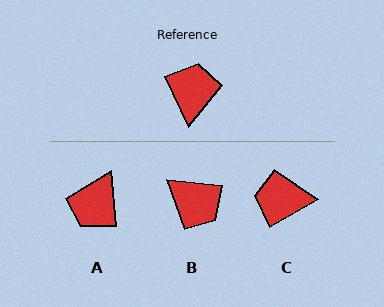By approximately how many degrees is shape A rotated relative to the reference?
Approximately 160 degrees counter-clockwise.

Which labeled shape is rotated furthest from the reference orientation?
A, about 160 degrees away.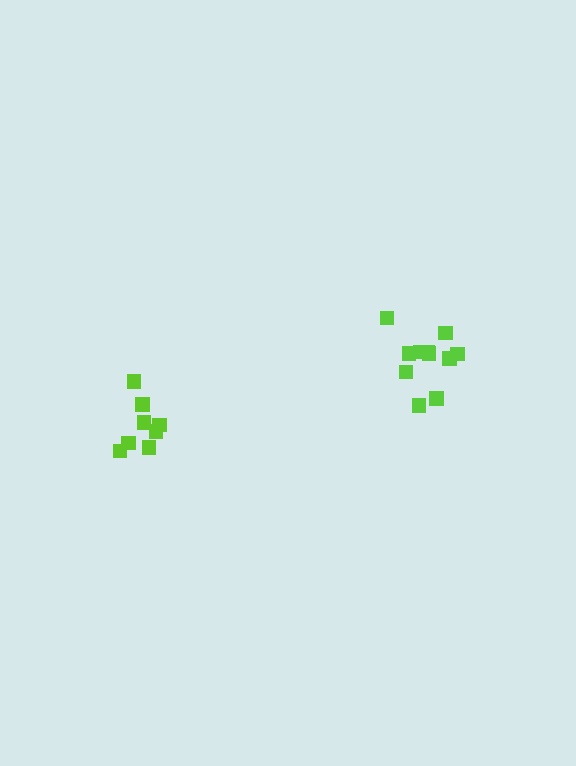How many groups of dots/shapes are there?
There are 2 groups.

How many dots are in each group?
Group 1: 11 dots, Group 2: 8 dots (19 total).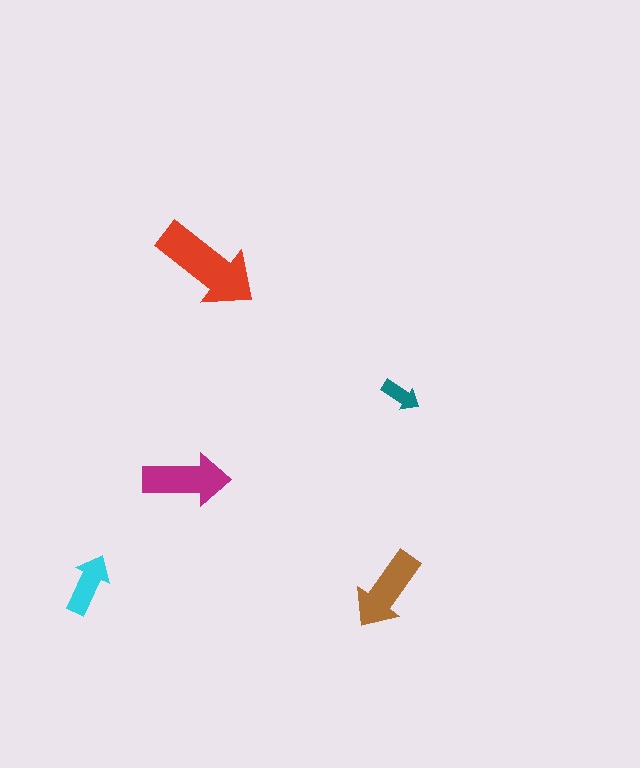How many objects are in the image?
There are 5 objects in the image.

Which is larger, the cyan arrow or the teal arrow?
The cyan one.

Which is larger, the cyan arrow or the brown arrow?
The brown one.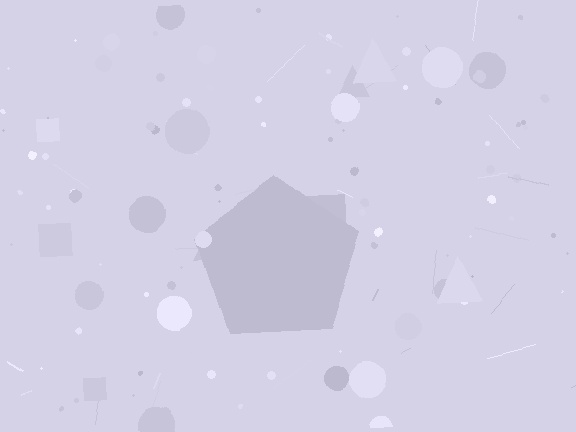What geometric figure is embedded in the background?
A pentagon is embedded in the background.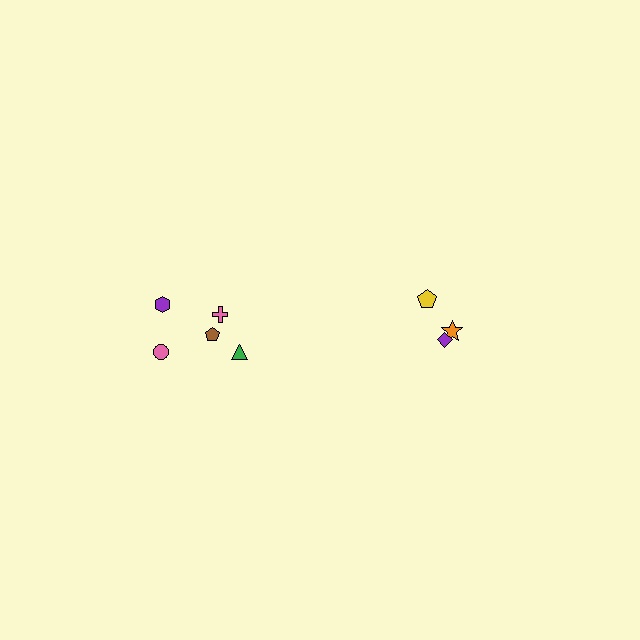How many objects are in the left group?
There are 5 objects.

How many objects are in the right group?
There are 3 objects.